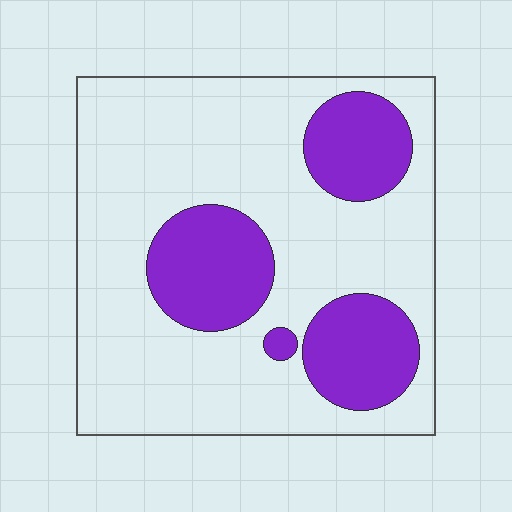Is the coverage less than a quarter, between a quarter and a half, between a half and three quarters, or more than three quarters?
Between a quarter and a half.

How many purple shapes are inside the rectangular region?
4.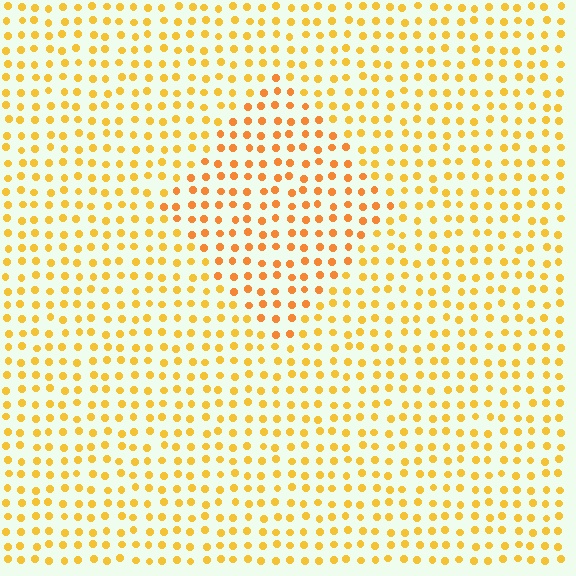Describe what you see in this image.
The image is filled with small yellow elements in a uniform arrangement. A diamond-shaped region is visible where the elements are tinted to a slightly different hue, forming a subtle color boundary.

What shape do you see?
I see a diamond.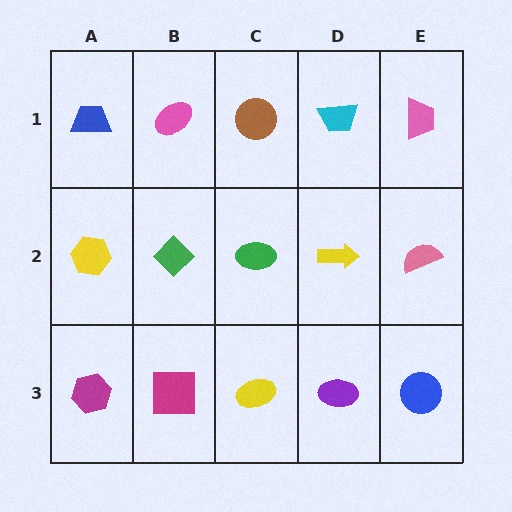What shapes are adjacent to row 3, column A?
A yellow hexagon (row 2, column A), a magenta square (row 3, column B).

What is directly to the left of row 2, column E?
A yellow arrow.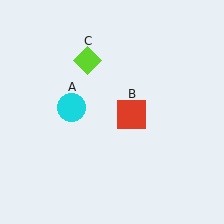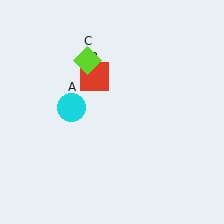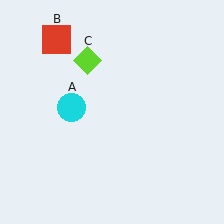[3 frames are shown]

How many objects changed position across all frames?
1 object changed position: red square (object B).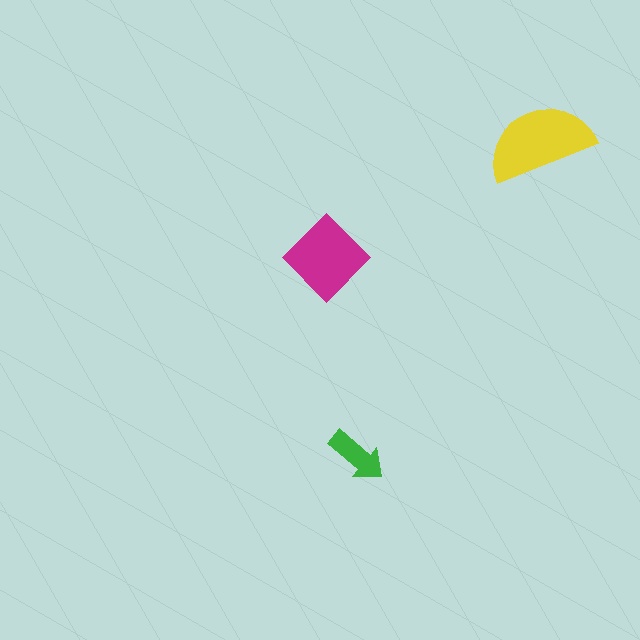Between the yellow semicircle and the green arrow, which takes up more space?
The yellow semicircle.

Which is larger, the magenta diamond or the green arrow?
The magenta diamond.